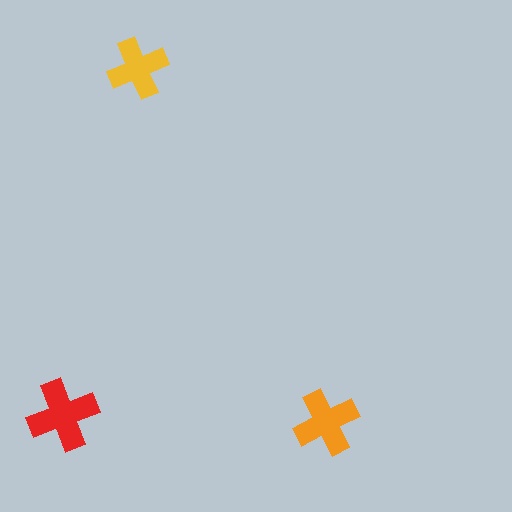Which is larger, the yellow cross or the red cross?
The red one.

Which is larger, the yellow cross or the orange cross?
The orange one.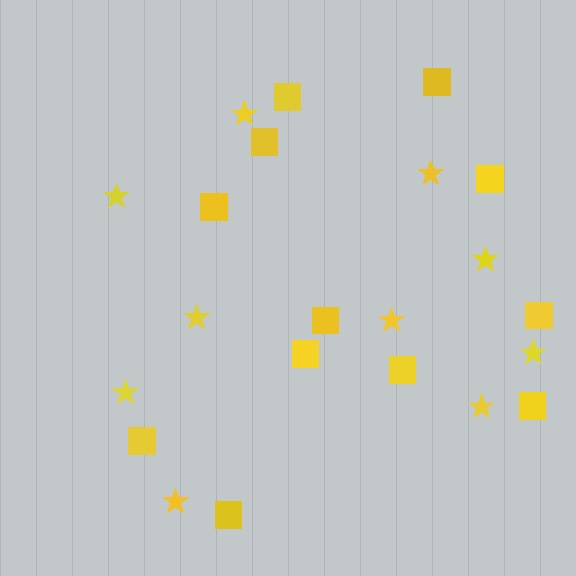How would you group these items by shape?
There are 2 groups: one group of stars (10) and one group of squares (12).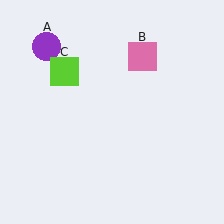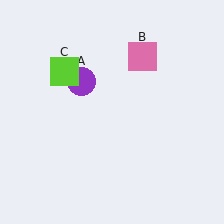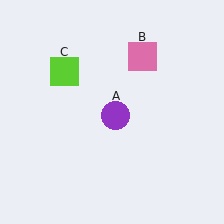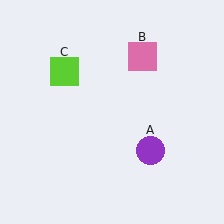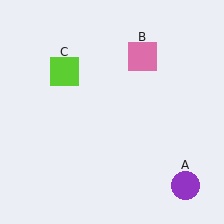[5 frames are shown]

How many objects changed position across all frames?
1 object changed position: purple circle (object A).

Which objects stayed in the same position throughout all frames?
Pink square (object B) and lime square (object C) remained stationary.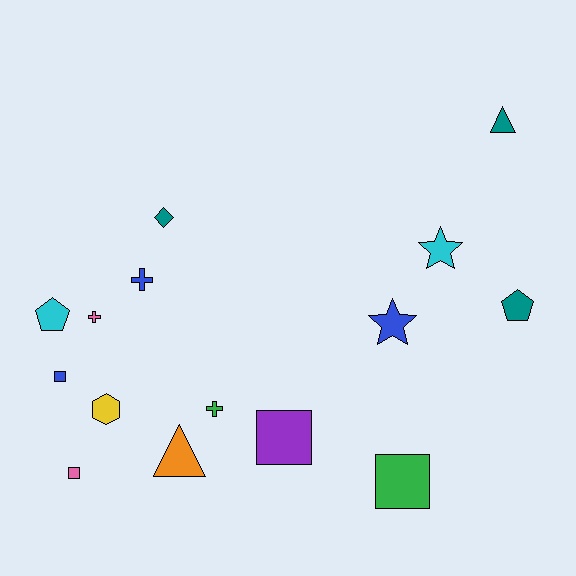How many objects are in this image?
There are 15 objects.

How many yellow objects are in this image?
There is 1 yellow object.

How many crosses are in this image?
There are 3 crosses.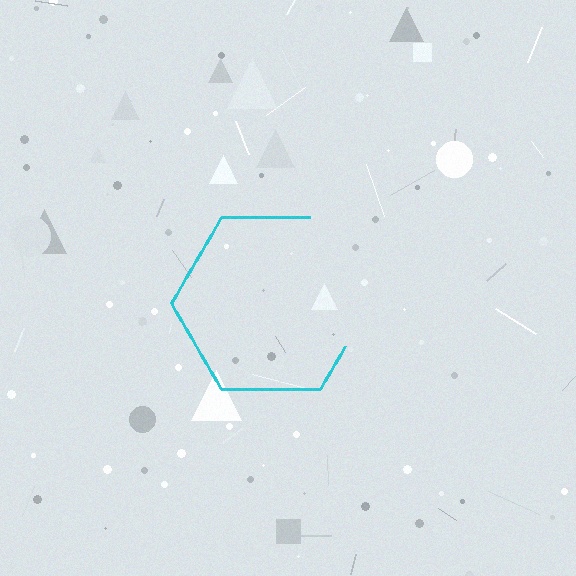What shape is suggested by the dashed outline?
The dashed outline suggests a hexagon.